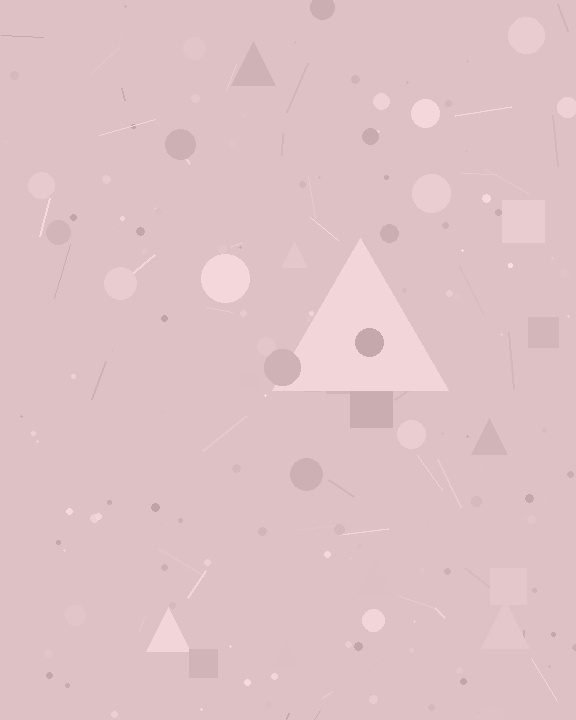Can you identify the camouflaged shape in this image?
The camouflaged shape is a triangle.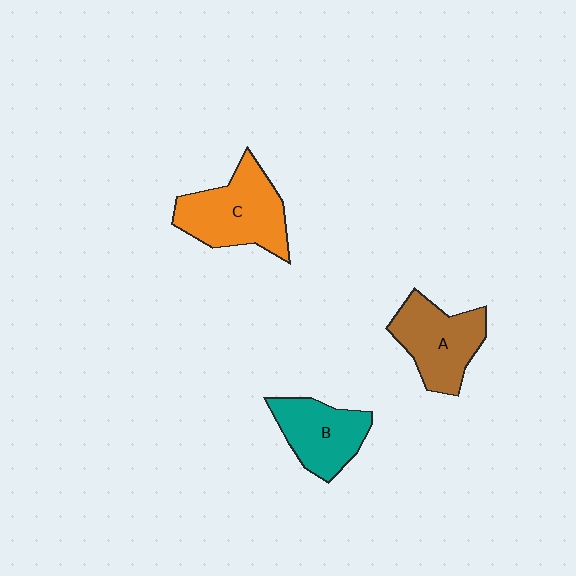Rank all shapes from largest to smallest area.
From largest to smallest: C (orange), A (brown), B (teal).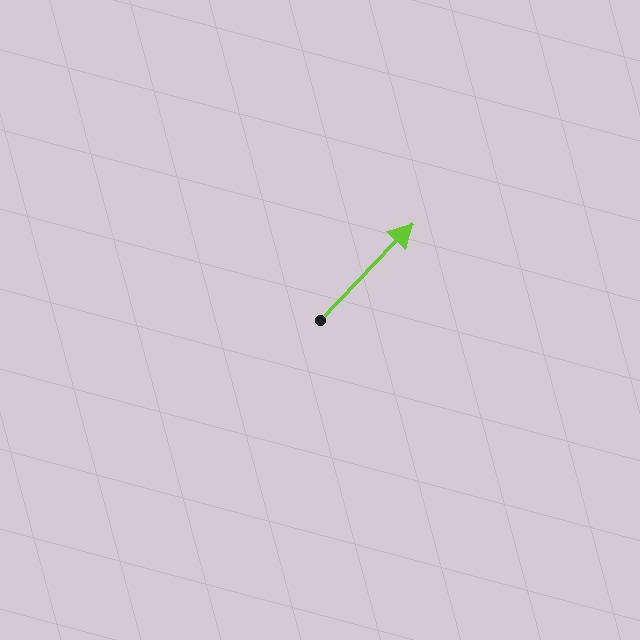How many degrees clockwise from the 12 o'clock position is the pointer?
Approximately 44 degrees.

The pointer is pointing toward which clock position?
Roughly 1 o'clock.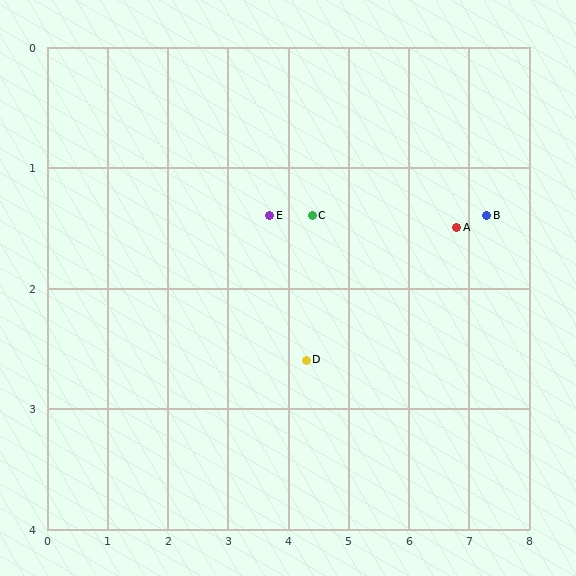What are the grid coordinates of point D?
Point D is at approximately (4.3, 2.6).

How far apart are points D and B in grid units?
Points D and B are about 3.2 grid units apart.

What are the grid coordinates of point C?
Point C is at approximately (4.4, 1.4).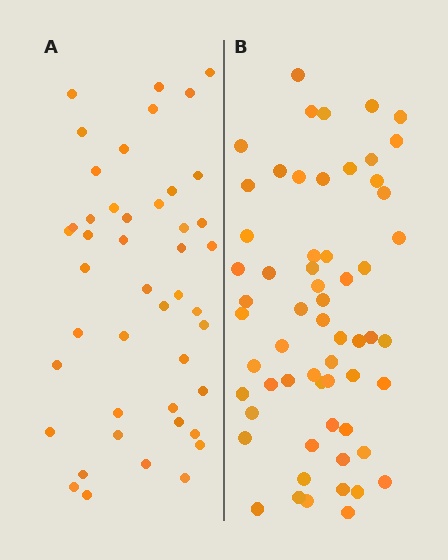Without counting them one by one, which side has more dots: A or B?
Region B (the right region) has more dots.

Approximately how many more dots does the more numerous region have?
Region B has approximately 15 more dots than region A.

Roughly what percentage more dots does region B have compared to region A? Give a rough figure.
About 35% more.